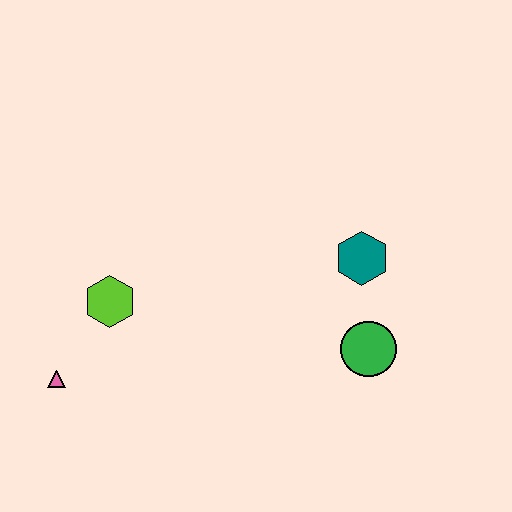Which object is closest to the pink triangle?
The lime hexagon is closest to the pink triangle.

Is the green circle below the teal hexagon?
Yes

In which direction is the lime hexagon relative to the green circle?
The lime hexagon is to the left of the green circle.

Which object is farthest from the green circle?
The pink triangle is farthest from the green circle.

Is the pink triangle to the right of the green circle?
No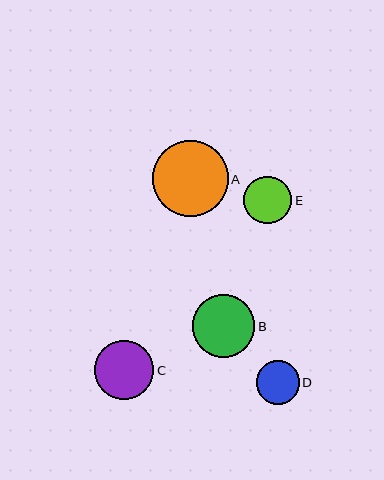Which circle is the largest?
Circle A is the largest with a size of approximately 76 pixels.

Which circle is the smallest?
Circle D is the smallest with a size of approximately 43 pixels.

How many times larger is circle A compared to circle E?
Circle A is approximately 1.6 times the size of circle E.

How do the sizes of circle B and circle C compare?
Circle B and circle C are approximately the same size.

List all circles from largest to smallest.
From largest to smallest: A, B, C, E, D.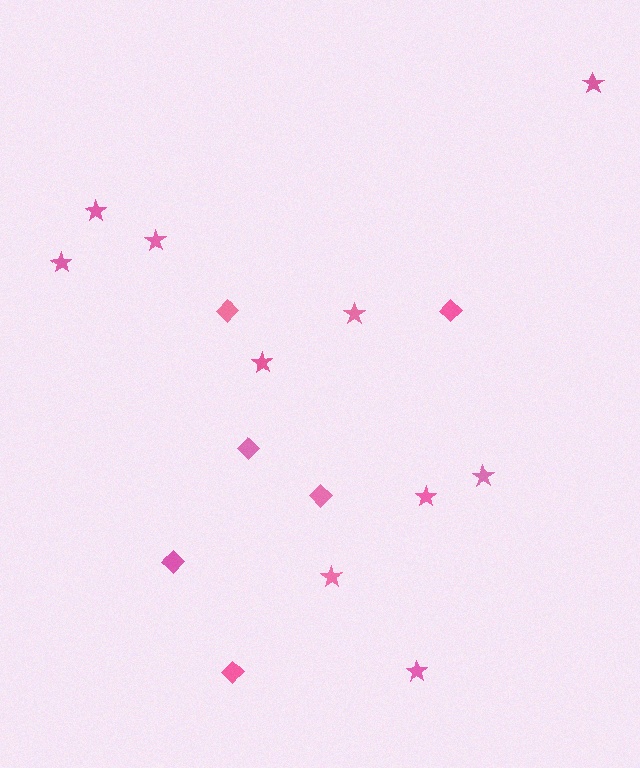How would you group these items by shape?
There are 2 groups: one group of diamonds (6) and one group of stars (10).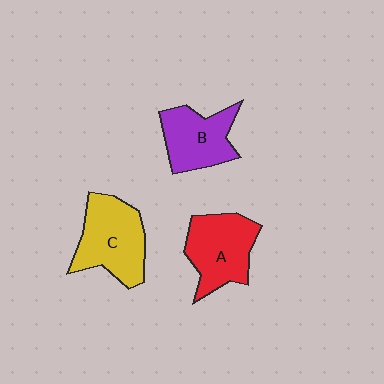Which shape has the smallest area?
Shape B (purple).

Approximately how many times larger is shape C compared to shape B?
Approximately 1.2 times.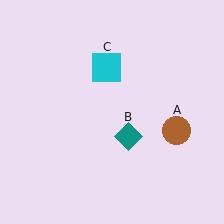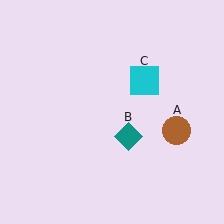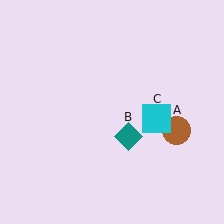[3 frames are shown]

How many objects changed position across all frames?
1 object changed position: cyan square (object C).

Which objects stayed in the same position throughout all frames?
Brown circle (object A) and teal diamond (object B) remained stationary.